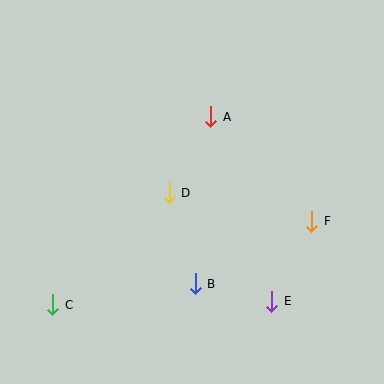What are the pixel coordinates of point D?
Point D is at (169, 193).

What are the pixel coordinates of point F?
Point F is at (312, 221).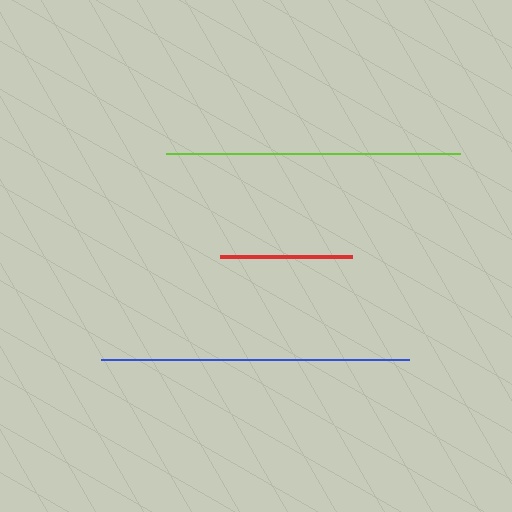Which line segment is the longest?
The blue line is the longest at approximately 308 pixels.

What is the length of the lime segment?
The lime segment is approximately 294 pixels long.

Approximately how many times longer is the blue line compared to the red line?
The blue line is approximately 2.3 times the length of the red line.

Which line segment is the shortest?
The red line is the shortest at approximately 132 pixels.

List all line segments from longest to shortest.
From longest to shortest: blue, lime, red.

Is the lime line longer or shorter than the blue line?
The blue line is longer than the lime line.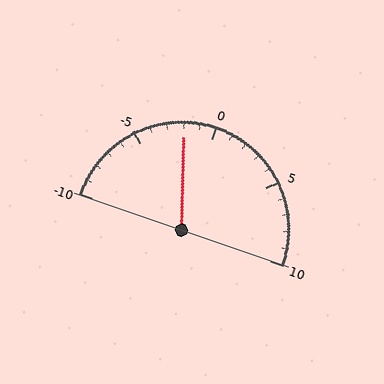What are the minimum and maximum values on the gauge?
The gauge ranges from -10 to 10.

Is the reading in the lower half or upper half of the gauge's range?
The reading is in the lower half of the range (-10 to 10).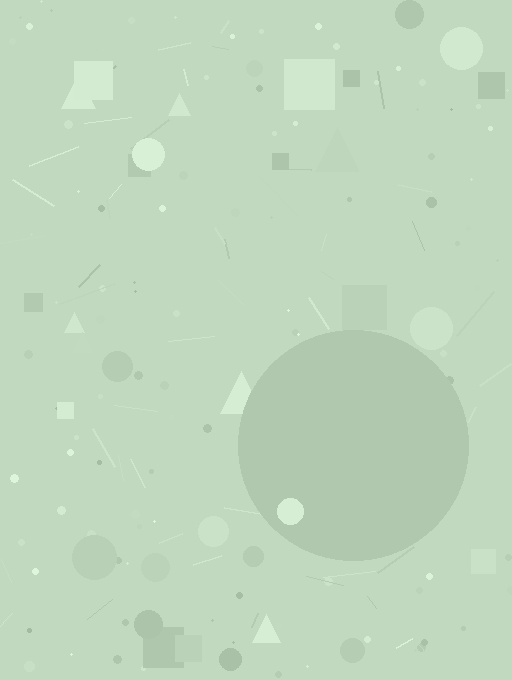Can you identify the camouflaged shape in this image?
The camouflaged shape is a circle.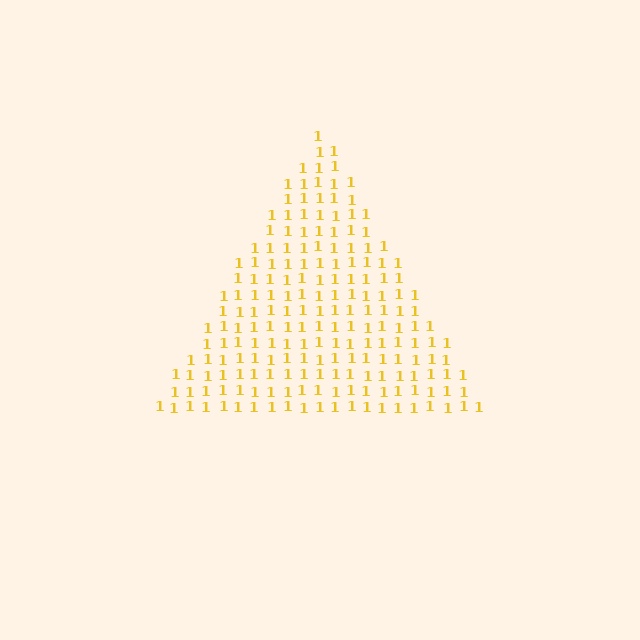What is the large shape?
The large shape is a triangle.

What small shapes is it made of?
It is made of small digit 1's.